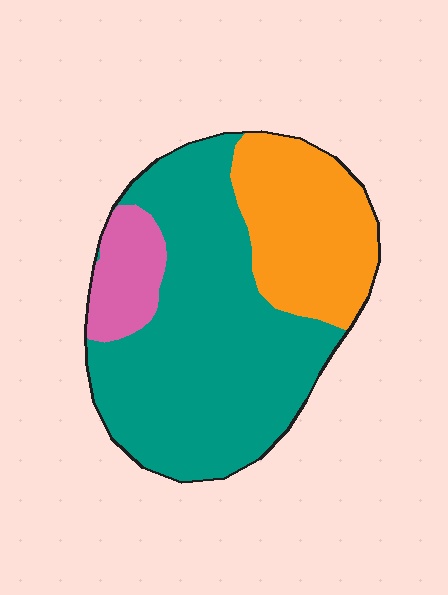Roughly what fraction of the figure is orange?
Orange takes up about one quarter (1/4) of the figure.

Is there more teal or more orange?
Teal.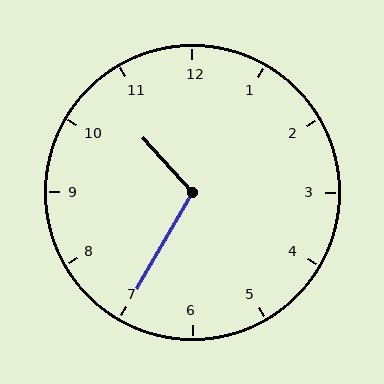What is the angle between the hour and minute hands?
Approximately 108 degrees.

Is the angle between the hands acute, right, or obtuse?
It is obtuse.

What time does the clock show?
10:35.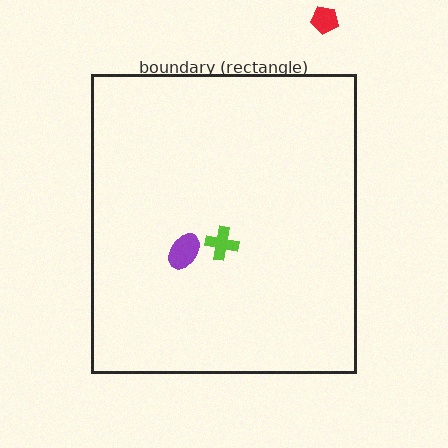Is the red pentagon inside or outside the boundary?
Outside.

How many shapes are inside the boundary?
2 inside, 1 outside.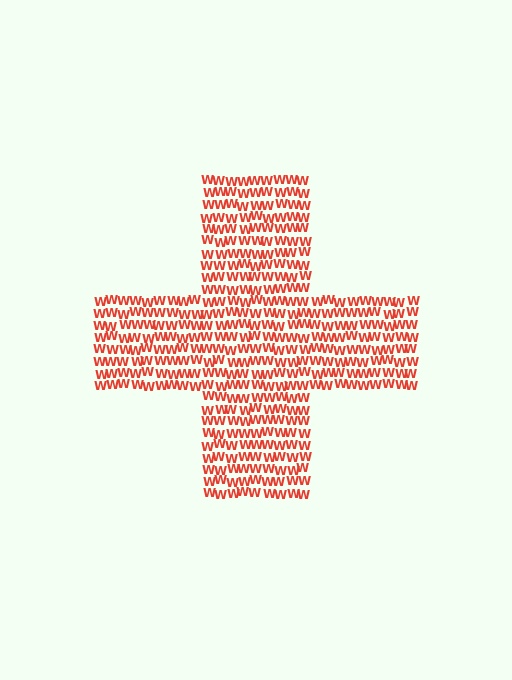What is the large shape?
The large shape is a cross.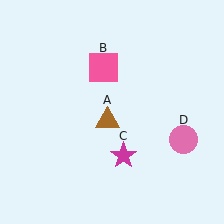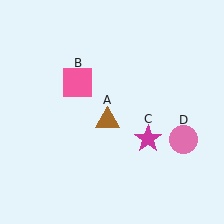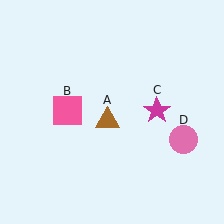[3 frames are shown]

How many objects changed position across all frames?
2 objects changed position: pink square (object B), magenta star (object C).